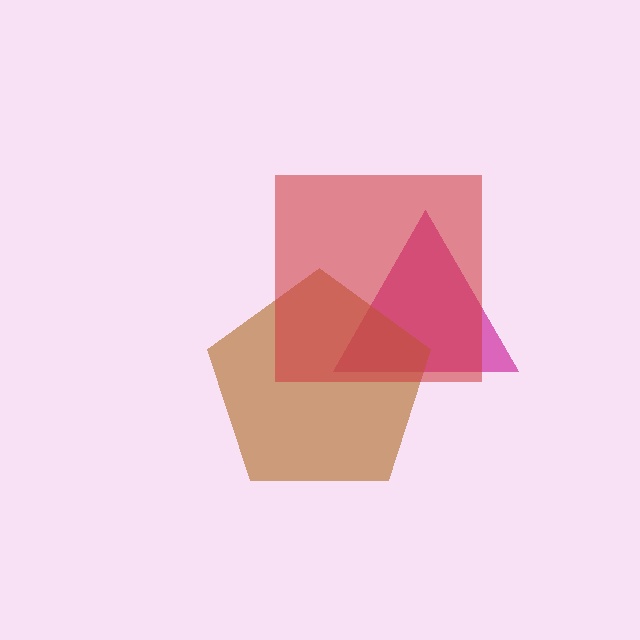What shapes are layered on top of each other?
The layered shapes are: a magenta triangle, a brown pentagon, a red square.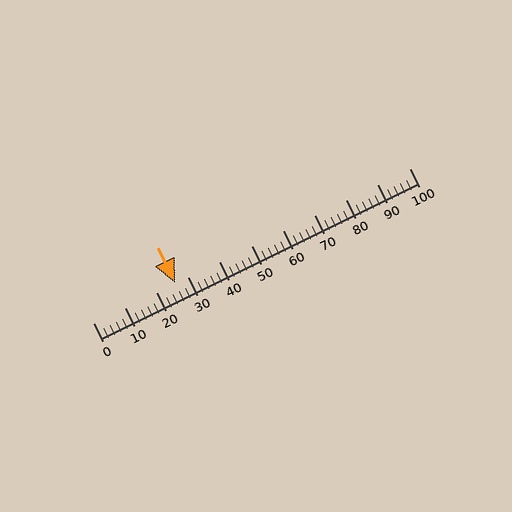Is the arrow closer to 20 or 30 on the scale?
The arrow is closer to 30.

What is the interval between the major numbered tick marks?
The major tick marks are spaced 10 units apart.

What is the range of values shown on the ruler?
The ruler shows values from 0 to 100.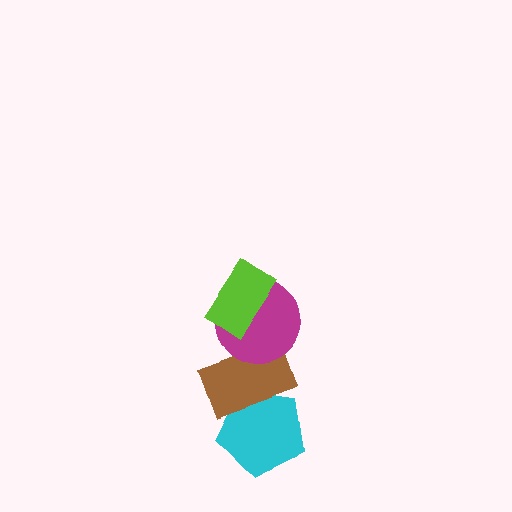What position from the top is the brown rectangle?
The brown rectangle is 3rd from the top.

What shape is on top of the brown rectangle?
The magenta circle is on top of the brown rectangle.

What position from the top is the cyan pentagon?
The cyan pentagon is 4th from the top.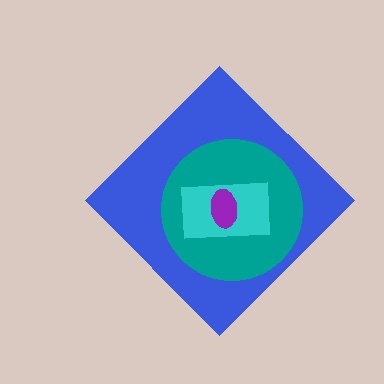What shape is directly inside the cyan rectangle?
The purple ellipse.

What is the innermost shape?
The purple ellipse.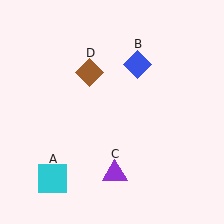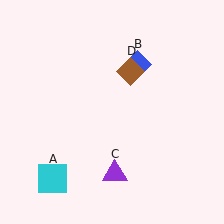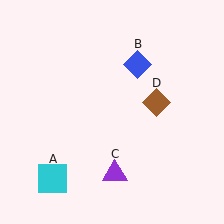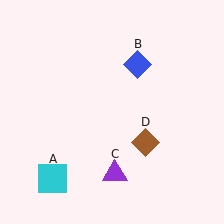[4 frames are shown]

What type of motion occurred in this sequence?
The brown diamond (object D) rotated clockwise around the center of the scene.